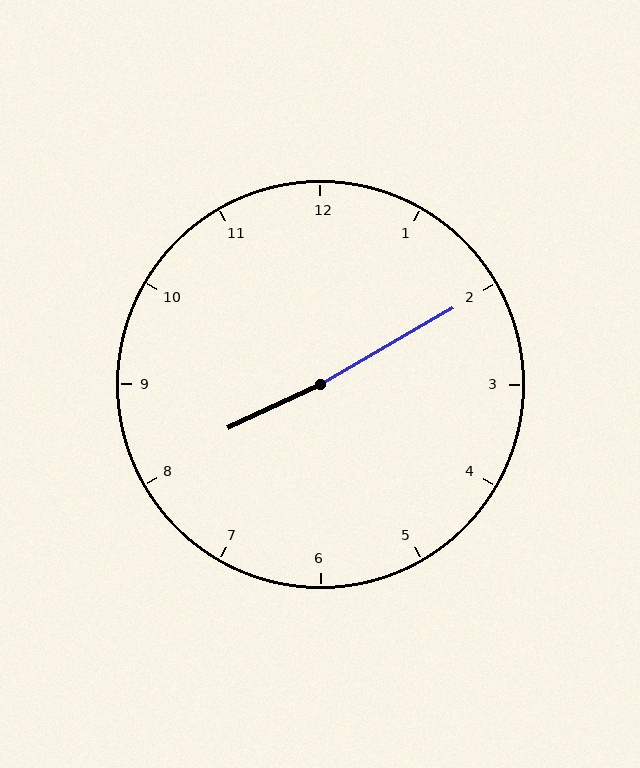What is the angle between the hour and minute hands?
Approximately 175 degrees.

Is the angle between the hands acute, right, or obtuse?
It is obtuse.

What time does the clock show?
8:10.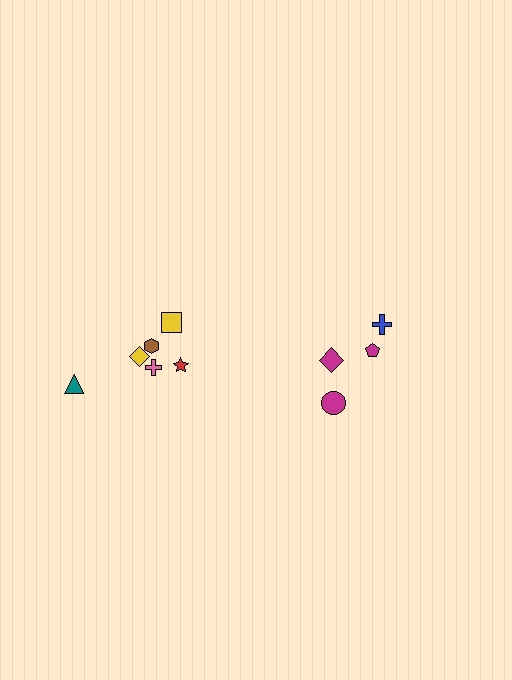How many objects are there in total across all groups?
There are 10 objects.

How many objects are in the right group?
There are 4 objects.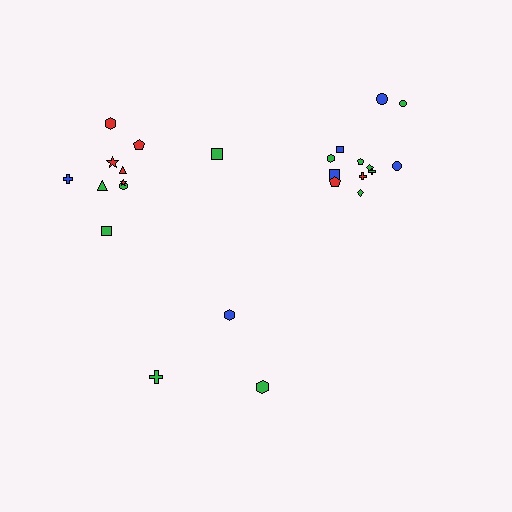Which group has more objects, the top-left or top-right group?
The top-right group.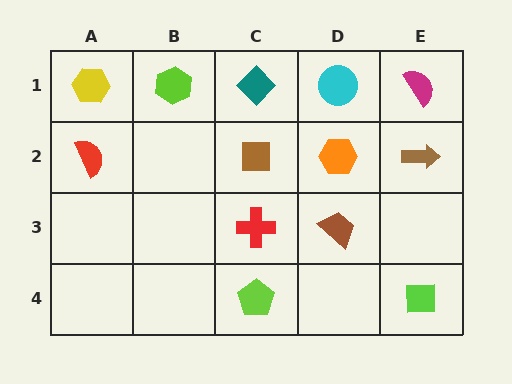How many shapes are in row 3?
2 shapes.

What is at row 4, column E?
A lime square.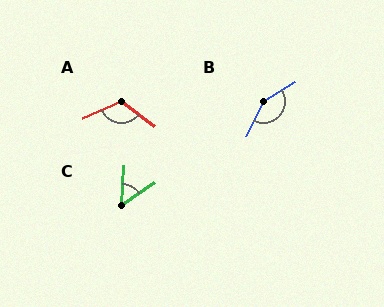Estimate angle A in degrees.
Approximately 120 degrees.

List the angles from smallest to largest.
C (53°), A (120°), B (149°).